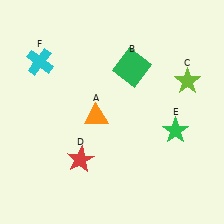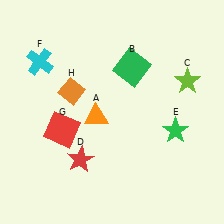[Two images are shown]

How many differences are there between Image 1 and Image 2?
There are 2 differences between the two images.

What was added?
A red square (G), an orange diamond (H) were added in Image 2.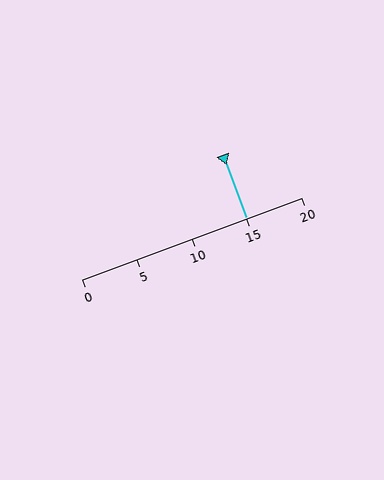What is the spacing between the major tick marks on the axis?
The major ticks are spaced 5 apart.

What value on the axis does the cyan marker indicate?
The marker indicates approximately 15.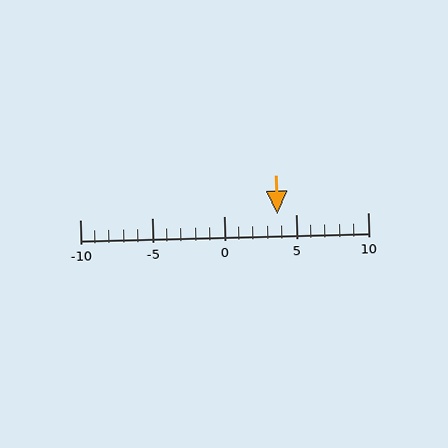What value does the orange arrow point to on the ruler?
The orange arrow points to approximately 4.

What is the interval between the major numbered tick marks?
The major tick marks are spaced 5 units apart.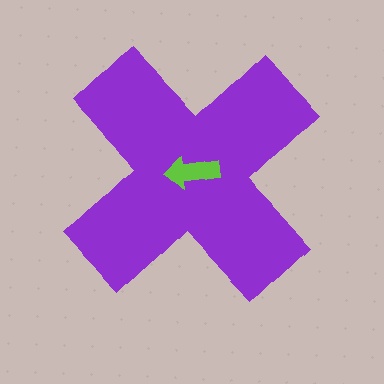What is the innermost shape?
The lime arrow.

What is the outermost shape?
The purple cross.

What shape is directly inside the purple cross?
The lime arrow.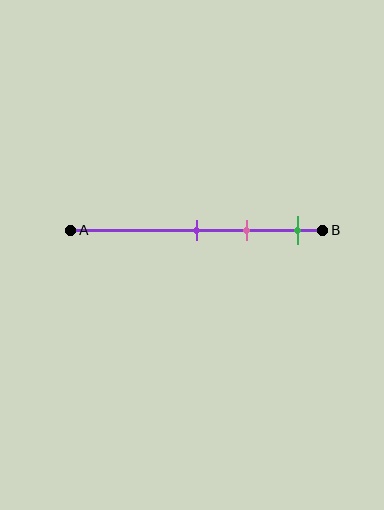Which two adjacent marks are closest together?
The purple and pink marks are the closest adjacent pair.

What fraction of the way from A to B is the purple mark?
The purple mark is approximately 50% (0.5) of the way from A to B.